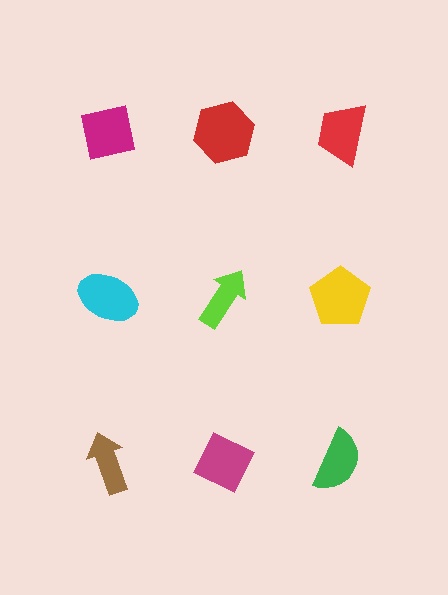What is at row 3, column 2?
A magenta diamond.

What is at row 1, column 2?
A red hexagon.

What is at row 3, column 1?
A brown arrow.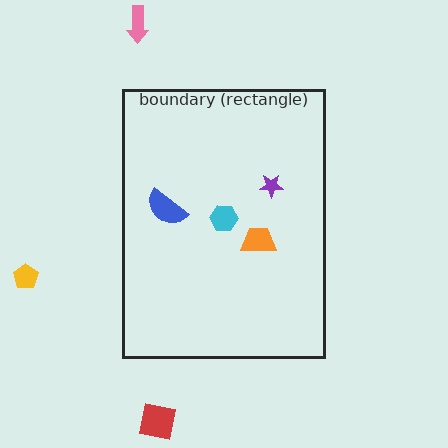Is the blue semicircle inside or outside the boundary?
Inside.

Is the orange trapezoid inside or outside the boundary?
Inside.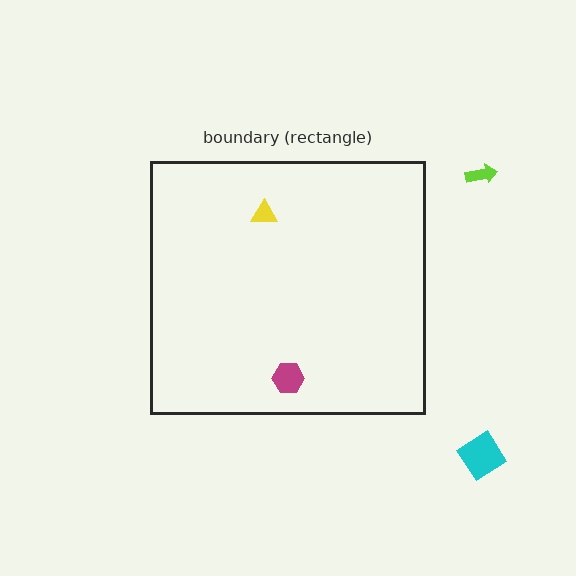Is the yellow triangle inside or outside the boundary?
Inside.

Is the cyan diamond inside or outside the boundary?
Outside.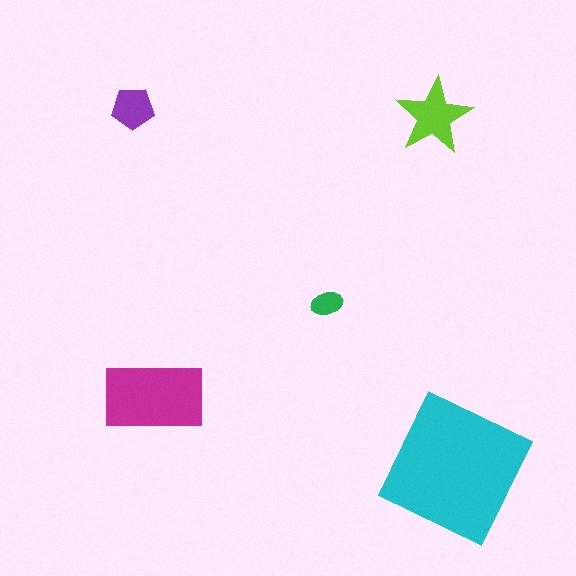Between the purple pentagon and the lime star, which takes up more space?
The lime star.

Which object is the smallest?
The green ellipse.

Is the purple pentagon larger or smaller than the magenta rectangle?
Smaller.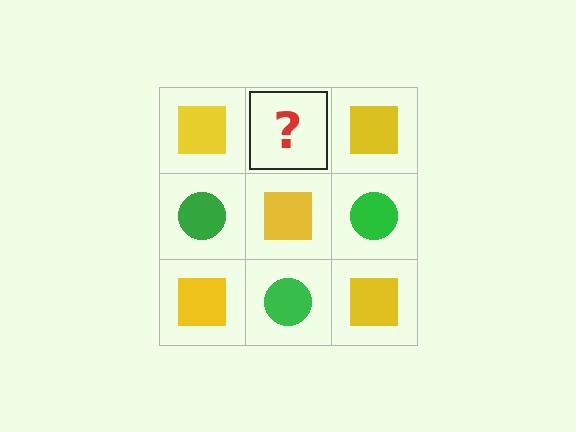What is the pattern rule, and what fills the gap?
The rule is that it alternates yellow square and green circle in a checkerboard pattern. The gap should be filled with a green circle.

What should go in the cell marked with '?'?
The missing cell should contain a green circle.